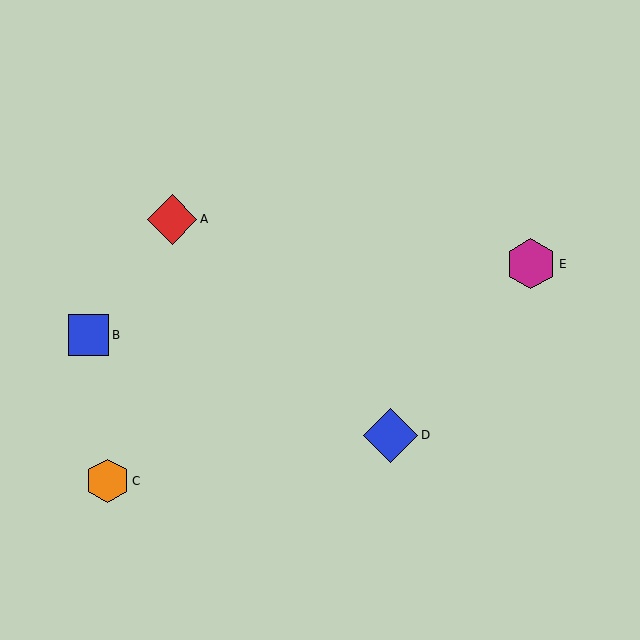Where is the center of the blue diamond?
The center of the blue diamond is at (391, 435).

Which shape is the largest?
The blue diamond (labeled D) is the largest.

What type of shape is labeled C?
Shape C is an orange hexagon.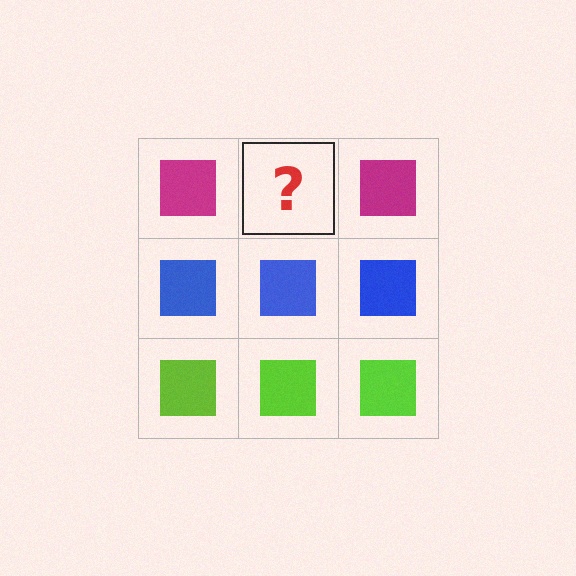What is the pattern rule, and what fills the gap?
The rule is that each row has a consistent color. The gap should be filled with a magenta square.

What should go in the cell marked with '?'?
The missing cell should contain a magenta square.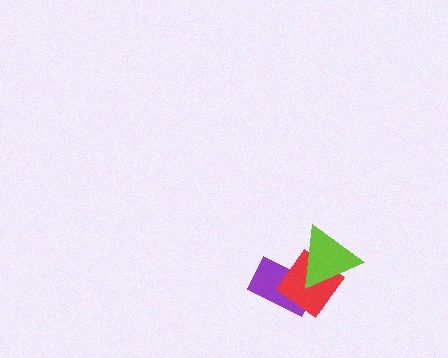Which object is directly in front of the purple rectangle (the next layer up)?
The red diamond is directly in front of the purple rectangle.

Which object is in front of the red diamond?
The lime triangle is in front of the red diamond.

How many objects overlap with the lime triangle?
2 objects overlap with the lime triangle.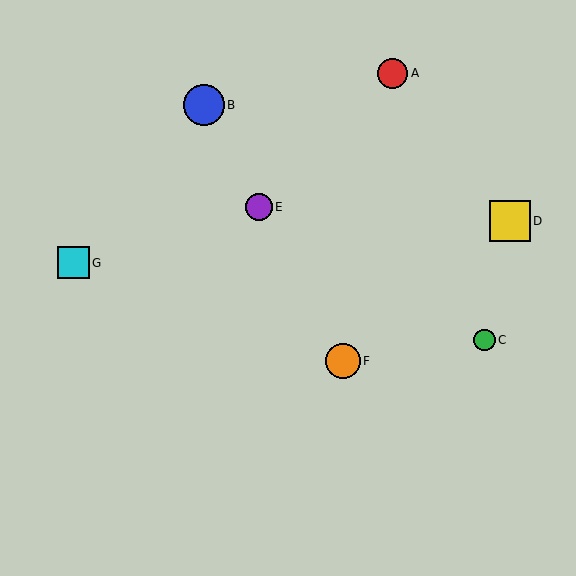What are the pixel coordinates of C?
Object C is at (484, 340).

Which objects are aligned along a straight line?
Objects B, E, F are aligned along a straight line.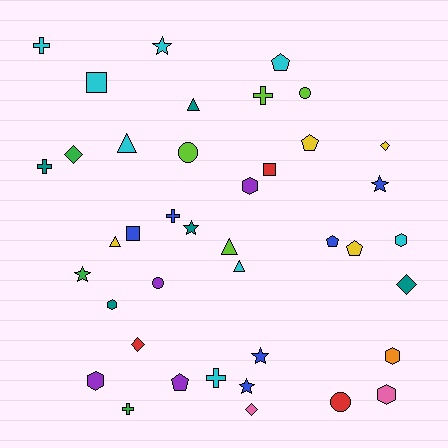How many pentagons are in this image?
There are 5 pentagons.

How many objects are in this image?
There are 40 objects.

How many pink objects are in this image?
There are 2 pink objects.